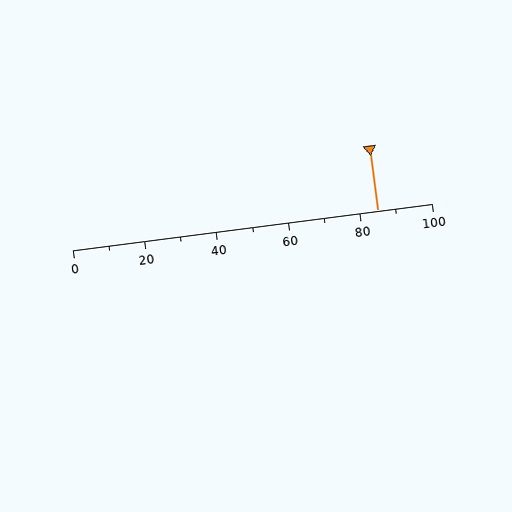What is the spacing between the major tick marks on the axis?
The major ticks are spaced 20 apart.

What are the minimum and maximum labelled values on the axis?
The axis runs from 0 to 100.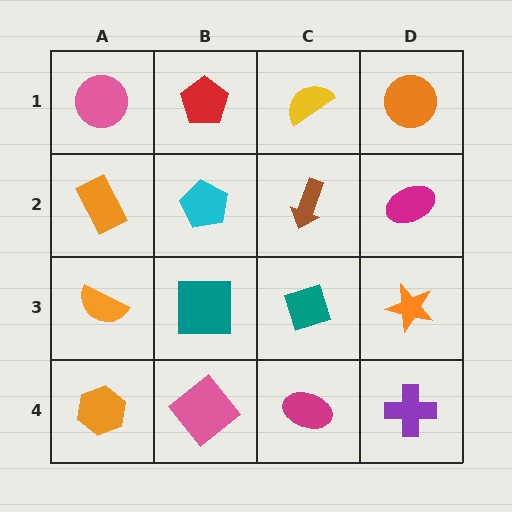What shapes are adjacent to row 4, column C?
A teal diamond (row 3, column C), a pink diamond (row 4, column B), a purple cross (row 4, column D).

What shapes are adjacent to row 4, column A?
An orange semicircle (row 3, column A), a pink diamond (row 4, column B).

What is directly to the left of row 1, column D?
A yellow semicircle.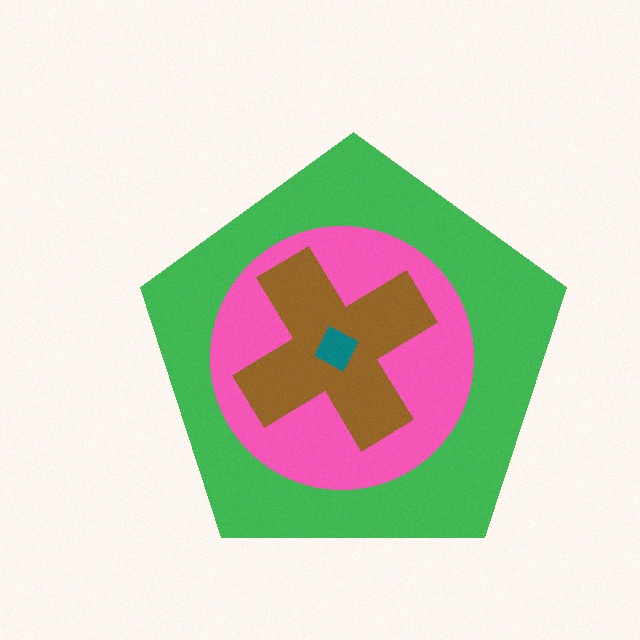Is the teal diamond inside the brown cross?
Yes.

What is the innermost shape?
The teal diamond.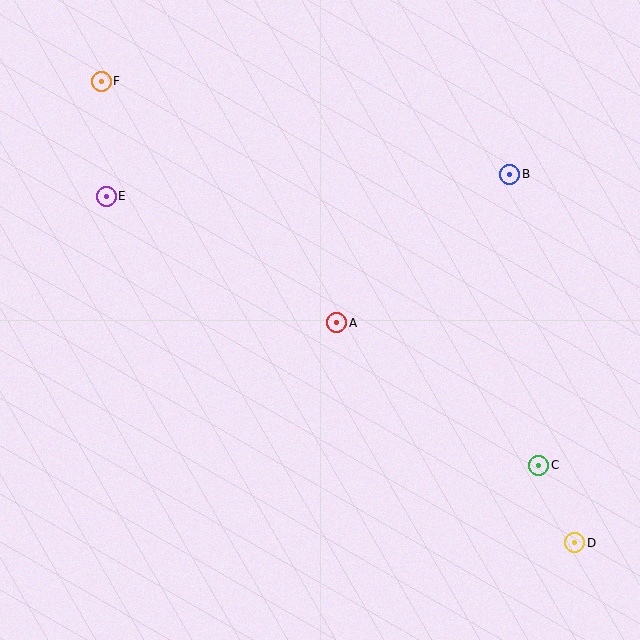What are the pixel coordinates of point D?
Point D is at (575, 543).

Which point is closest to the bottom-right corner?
Point D is closest to the bottom-right corner.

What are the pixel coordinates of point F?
Point F is at (101, 81).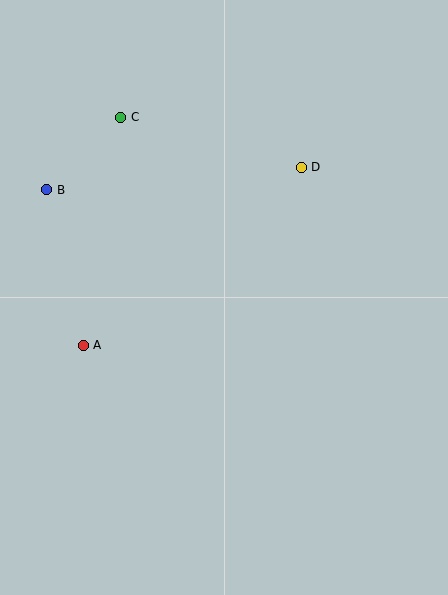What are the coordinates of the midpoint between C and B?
The midpoint between C and B is at (84, 154).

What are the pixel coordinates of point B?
Point B is at (47, 190).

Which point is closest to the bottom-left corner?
Point A is closest to the bottom-left corner.